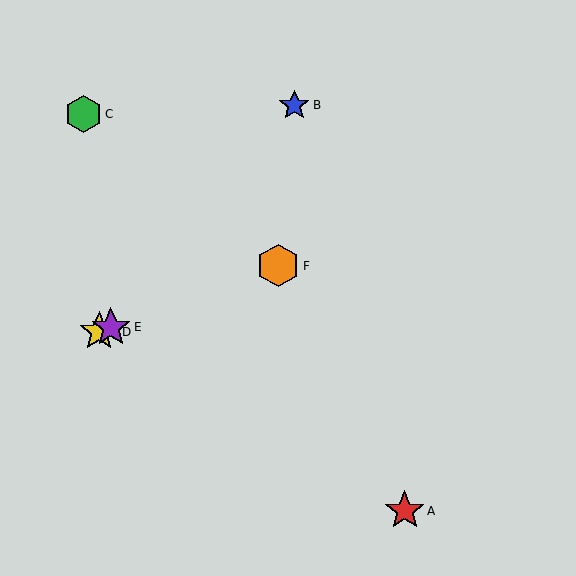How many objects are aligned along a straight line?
3 objects (D, E, F) are aligned along a straight line.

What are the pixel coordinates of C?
Object C is at (84, 114).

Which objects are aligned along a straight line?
Objects D, E, F are aligned along a straight line.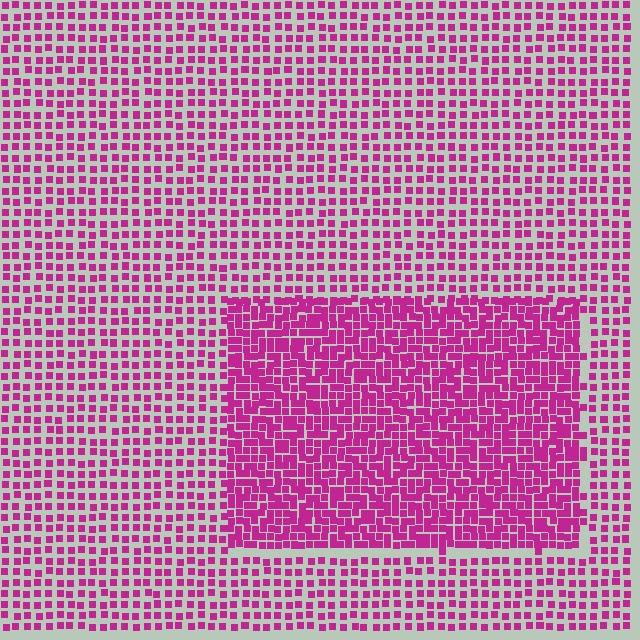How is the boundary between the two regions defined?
The boundary is defined by a change in element density (approximately 1.9x ratio). All elements are the same color, size, and shape.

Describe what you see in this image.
The image contains small magenta elements arranged at two different densities. A rectangle-shaped region is visible where the elements are more densely packed than the surrounding area.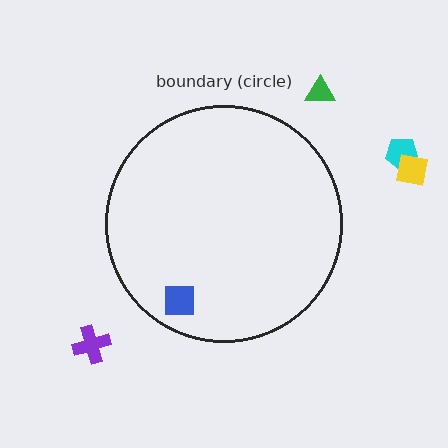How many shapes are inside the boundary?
1 inside, 4 outside.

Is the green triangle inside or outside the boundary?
Outside.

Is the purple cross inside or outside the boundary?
Outside.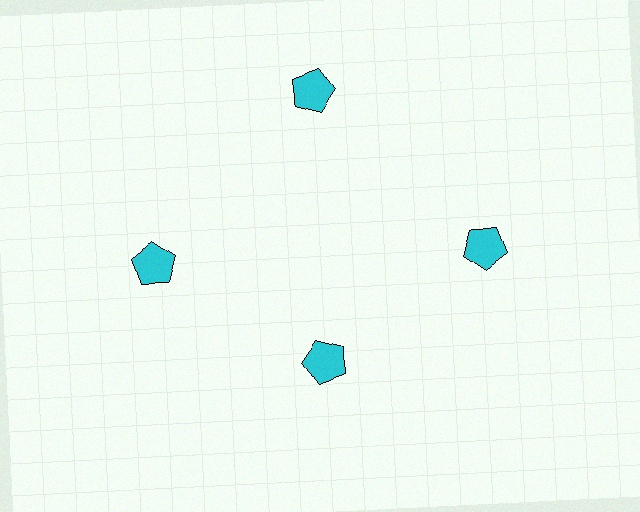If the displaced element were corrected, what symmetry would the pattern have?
It would have 4-fold rotational symmetry — the pattern would map onto itself every 90 degrees.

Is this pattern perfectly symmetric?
No. The 4 cyan pentagons are arranged in a ring, but one element near the 6 o'clock position is pulled inward toward the center, breaking the 4-fold rotational symmetry.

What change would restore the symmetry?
The symmetry would be restored by moving it outward, back onto the ring so that all 4 pentagons sit at equal angles and equal distance from the center.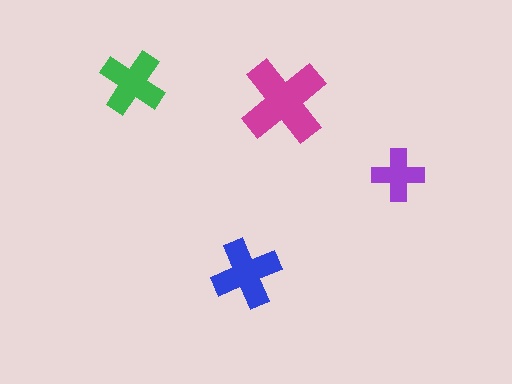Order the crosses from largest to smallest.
the magenta one, the blue one, the green one, the purple one.